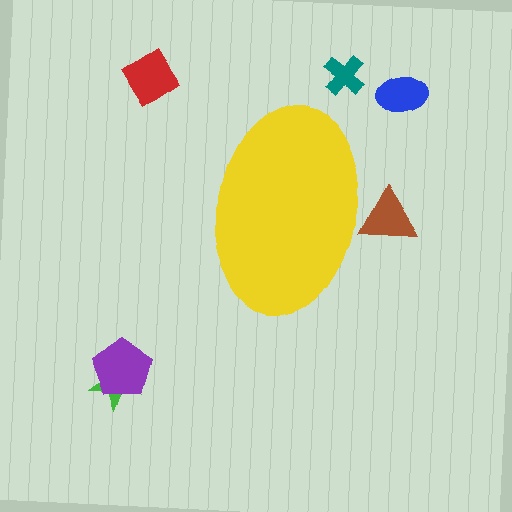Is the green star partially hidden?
No, the green star is fully visible.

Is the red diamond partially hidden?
No, the red diamond is fully visible.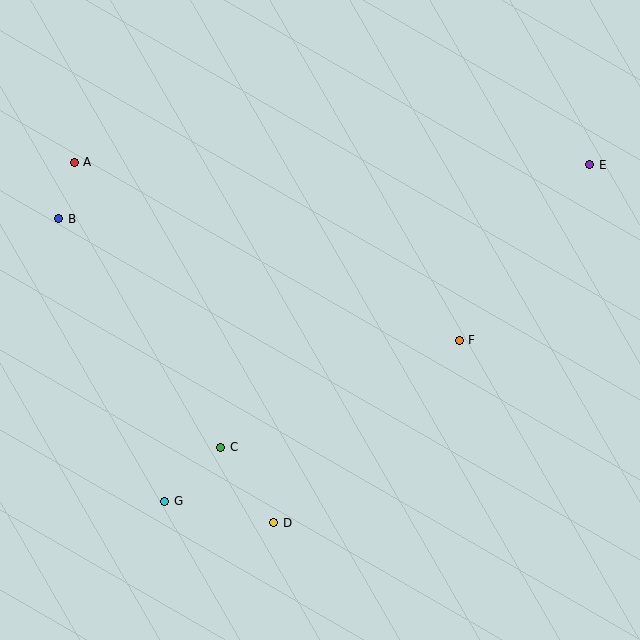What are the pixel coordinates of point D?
Point D is at (274, 523).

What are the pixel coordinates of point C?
Point C is at (221, 447).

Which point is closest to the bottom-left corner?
Point G is closest to the bottom-left corner.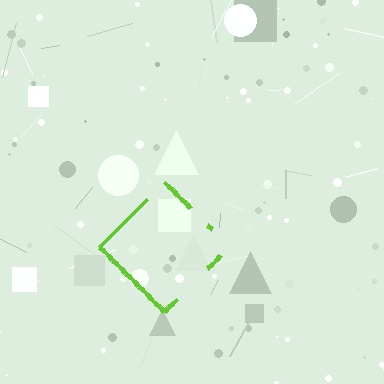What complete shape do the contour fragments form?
The contour fragments form a diamond.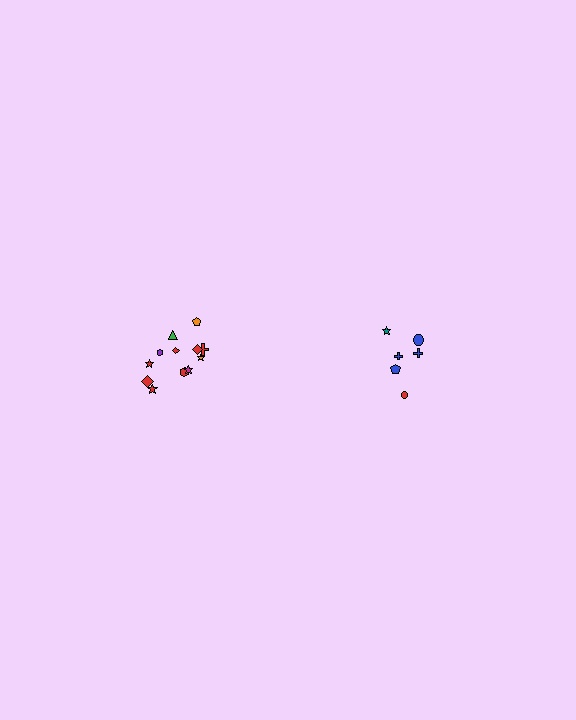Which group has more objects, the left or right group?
The left group.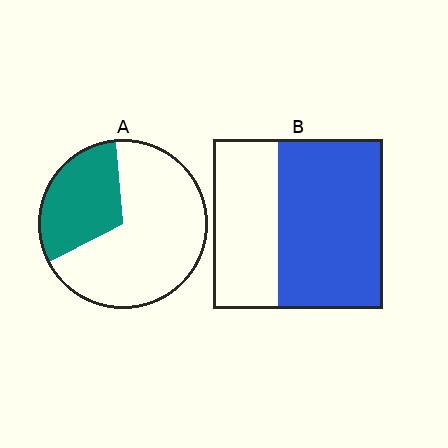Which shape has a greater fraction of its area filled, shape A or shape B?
Shape B.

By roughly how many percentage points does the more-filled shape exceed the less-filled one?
By roughly 30 percentage points (B over A).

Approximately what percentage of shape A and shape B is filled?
A is approximately 30% and B is approximately 60%.